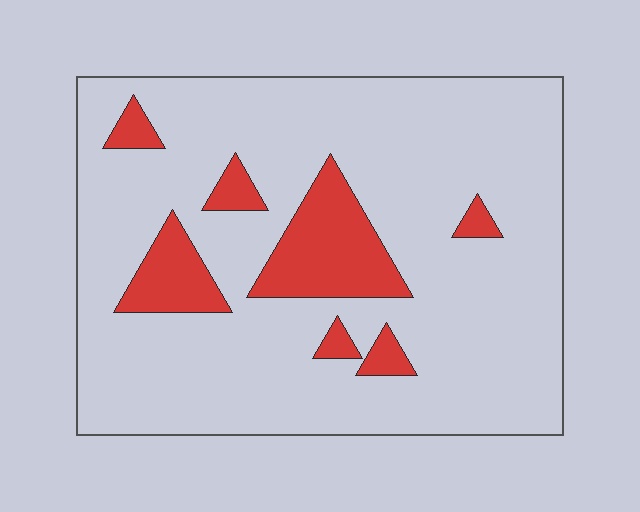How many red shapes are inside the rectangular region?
7.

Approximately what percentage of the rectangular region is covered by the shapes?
Approximately 15%.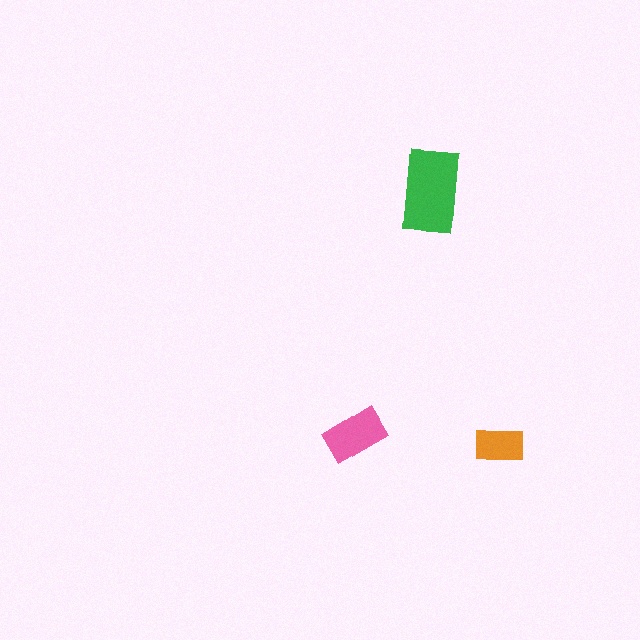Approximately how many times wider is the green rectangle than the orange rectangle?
About 1.5 times wider.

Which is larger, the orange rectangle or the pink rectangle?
The pink one.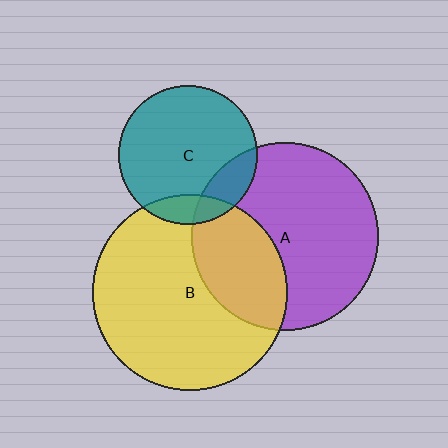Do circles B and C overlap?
Yes.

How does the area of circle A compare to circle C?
Approximately 1.8 times.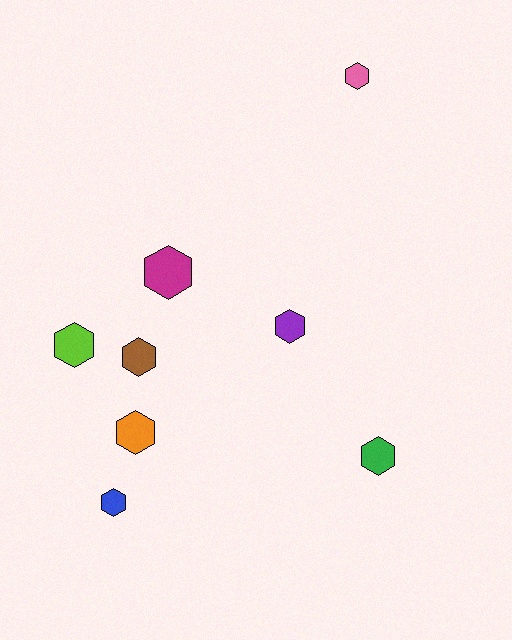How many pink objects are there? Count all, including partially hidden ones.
There is 1 pink object.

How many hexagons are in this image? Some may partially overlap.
There are 8 hexagons.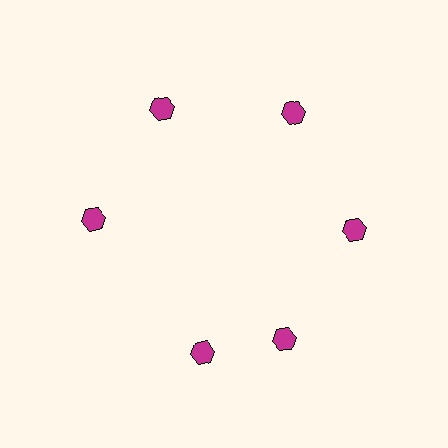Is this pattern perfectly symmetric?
No. The 6 magenta hexagons are arranged in a ring, but one element near the 7 o'clock position is rotated out of alignment along the ring, breaking the 6-fold rotational symmetry.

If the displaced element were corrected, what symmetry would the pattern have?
It would have 6-fold rotational symmetry — the pattern would map onto itself every 60 degrees.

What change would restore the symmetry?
The symmetry would be restored by rotating it back into even spacing with its neighbors so that all 6 hexagons sit at equal angles and equal distance from the center.